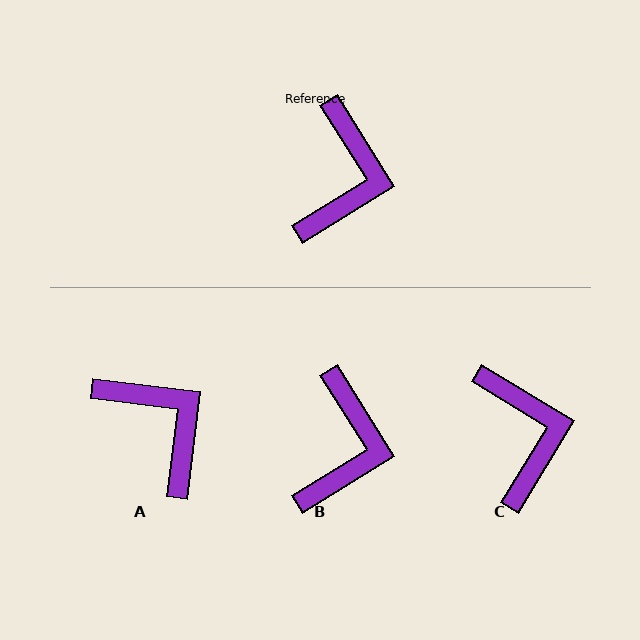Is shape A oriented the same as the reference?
No, it is off by about 51 degrees.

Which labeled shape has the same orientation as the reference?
B.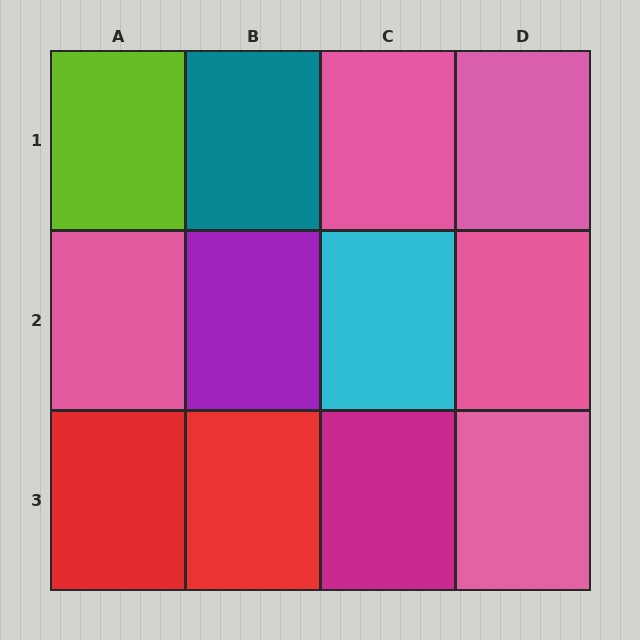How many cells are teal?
1 cell is teal.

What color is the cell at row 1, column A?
Lime.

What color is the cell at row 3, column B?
Red.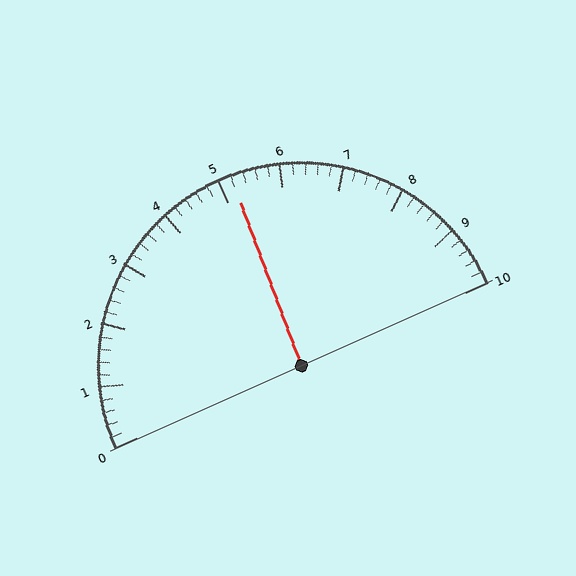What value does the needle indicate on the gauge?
The needle indicates approximately 5.2.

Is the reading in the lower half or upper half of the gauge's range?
The reading is in the upper half of the range (0 to 10).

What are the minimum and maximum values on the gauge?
The gauge ranges from 0 to 10.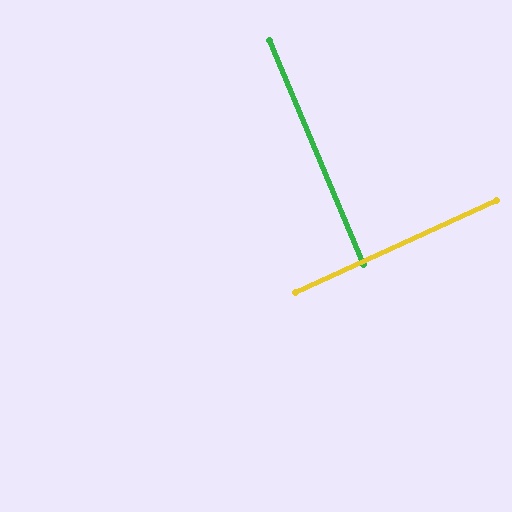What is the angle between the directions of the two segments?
Approximately 88 degrees.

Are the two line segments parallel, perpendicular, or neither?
Perpendicular — they meet at approximately 88°.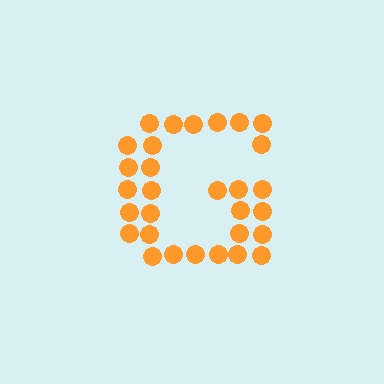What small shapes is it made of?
It is made of small circles.